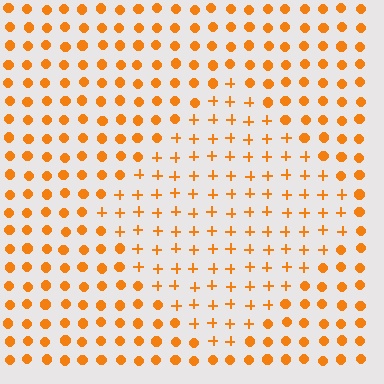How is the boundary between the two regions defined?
The boundary is defined by a change in element shape: plus signs inside vs. circles outside. All elements share the same color and spacing.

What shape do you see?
I see a diamond.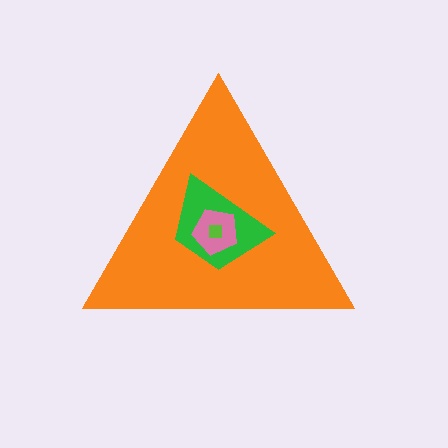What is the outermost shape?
The orange triangle.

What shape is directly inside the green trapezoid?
The pink pentagon.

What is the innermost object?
The lime square.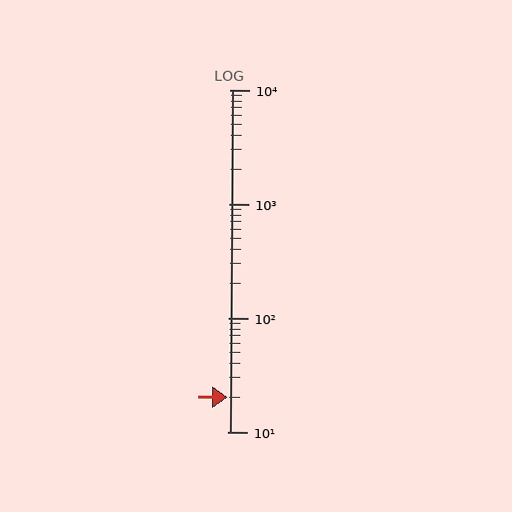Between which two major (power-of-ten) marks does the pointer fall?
The pointer is between 10 and 100.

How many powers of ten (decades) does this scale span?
The scale spans 3 decades, from 10 to 10000.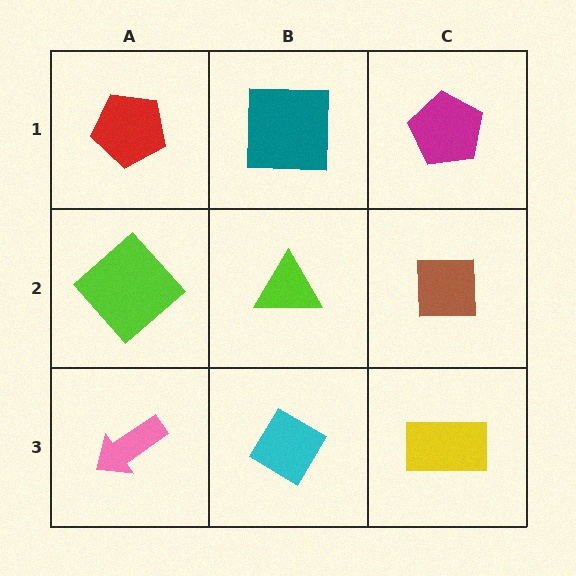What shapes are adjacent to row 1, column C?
A brown square (row 2, column C), a teal square (row 1, column B).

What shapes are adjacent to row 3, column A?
A lime diamond (row 2, column A), a cyan diamond (row 3, column B).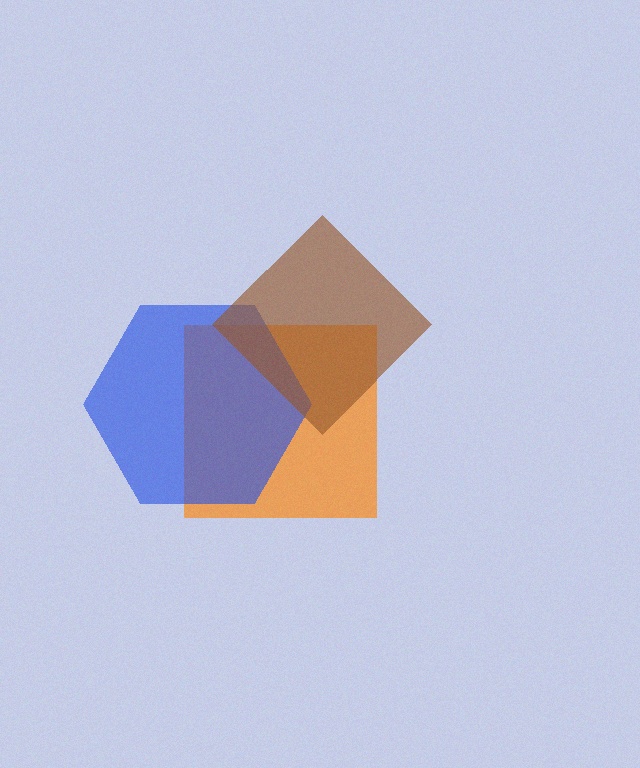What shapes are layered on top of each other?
The layered shapes are: an orange square, a blue hexagon, a brown diamond.